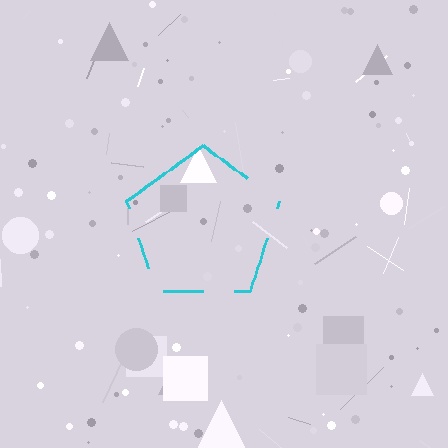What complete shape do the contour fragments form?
The contour fragments form a pentagon.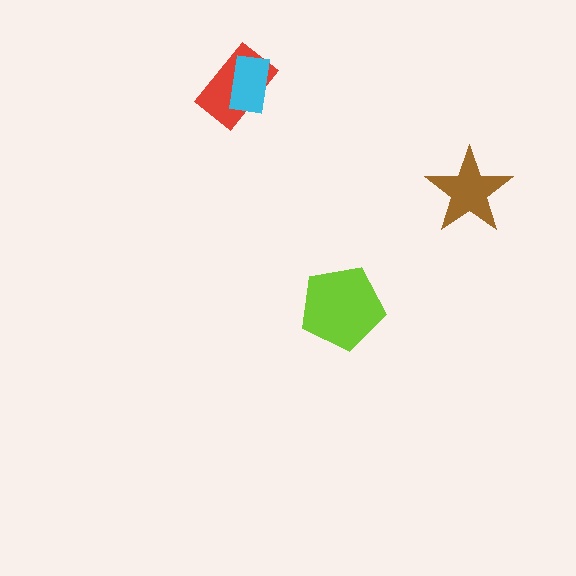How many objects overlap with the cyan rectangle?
1 object overlaps with the cyan rectangle.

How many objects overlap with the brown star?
0 objects overlap with the brown star.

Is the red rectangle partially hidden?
Yes, it is partially covered by another shape.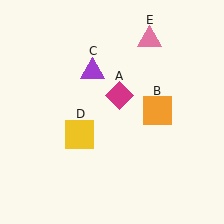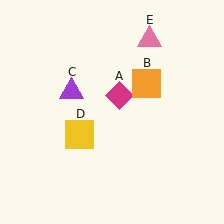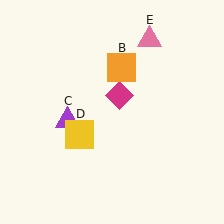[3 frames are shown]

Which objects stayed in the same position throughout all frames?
Magenta diamond (object A) and yellow square (object D) and pink triangle (object E) remained stationary.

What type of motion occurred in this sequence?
The orange square (object B), purple triangle (object C) rotated counterclockwise around the center of the scene.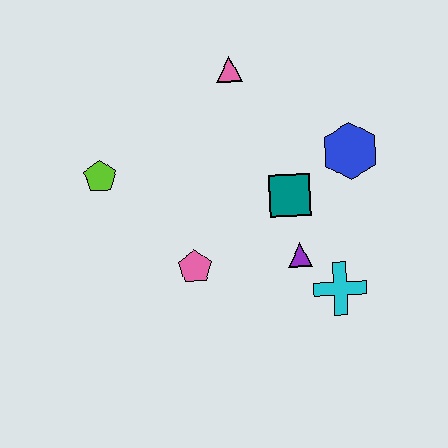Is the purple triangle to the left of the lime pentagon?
No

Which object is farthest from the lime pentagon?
The cyan cross is farthest from the lime pentagon.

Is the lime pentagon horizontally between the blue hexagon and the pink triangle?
No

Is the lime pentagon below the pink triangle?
Yes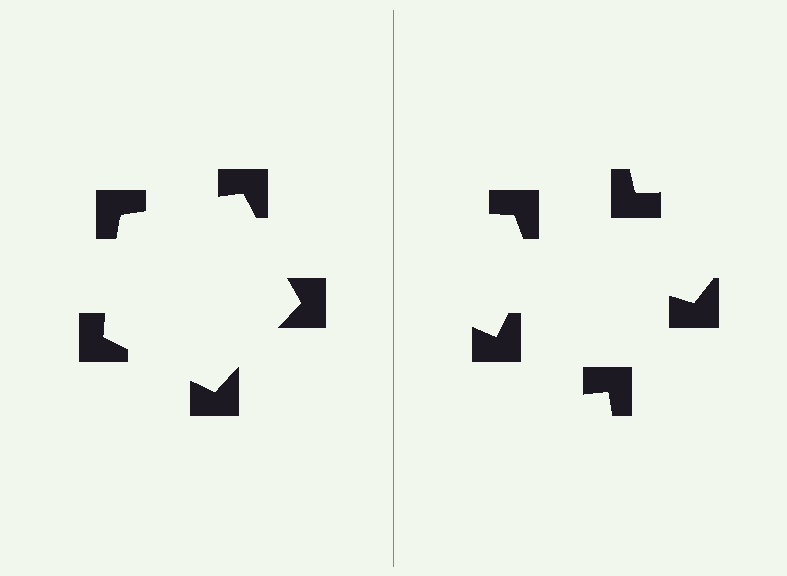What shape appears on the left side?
An illusory pentagon.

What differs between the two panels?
The notched squares are positioned identically on both sides; only the wedge orientations differ. On the left they align to a pentagon; on the right they are misaligned.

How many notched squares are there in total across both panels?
10 — 5 on each side.